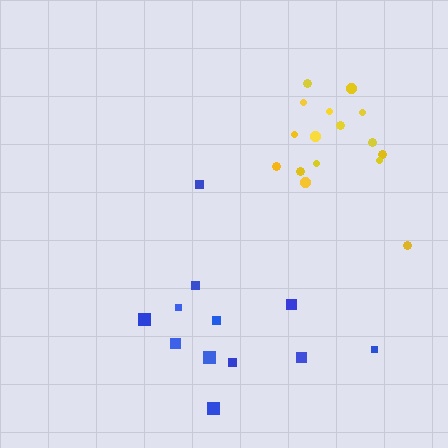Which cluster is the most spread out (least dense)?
Blue.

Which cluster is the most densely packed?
Yellow.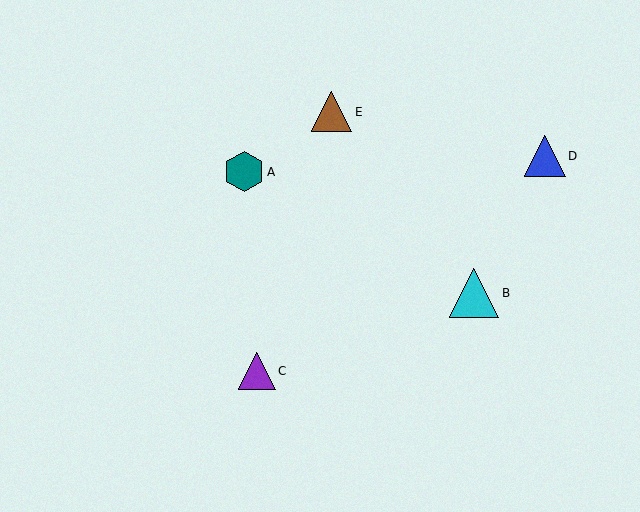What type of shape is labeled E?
Shape E is a brown triangle.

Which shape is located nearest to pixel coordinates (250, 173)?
The teal hexagon (labeled A) at (244, 172) is nearest to that location.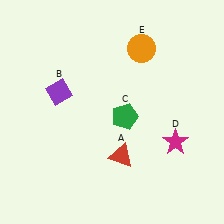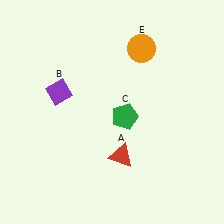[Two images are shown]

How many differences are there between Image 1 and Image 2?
There is 1 difference between the two images.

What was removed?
The magenta star (D) was removed in Image 2.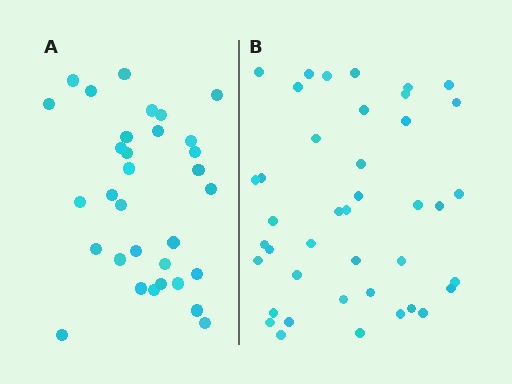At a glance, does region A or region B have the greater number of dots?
Region B (the right region) has more dots.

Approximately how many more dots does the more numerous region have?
Region B has roughly 8 or so more dots than region A.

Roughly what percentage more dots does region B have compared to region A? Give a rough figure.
About 30% more.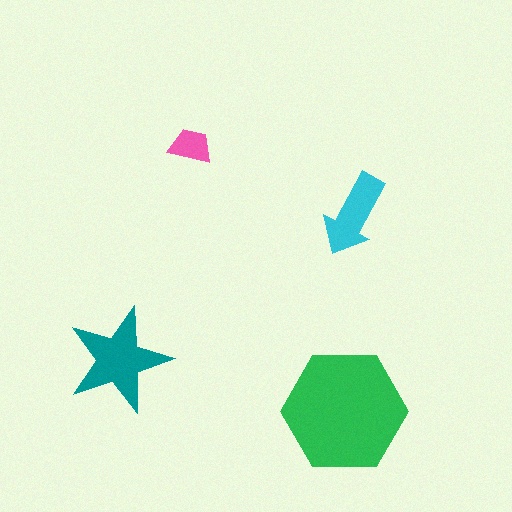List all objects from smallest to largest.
The pink trapezoid, the cyan arrow, the teal star, the green hexagon.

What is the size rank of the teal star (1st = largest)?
2nd.